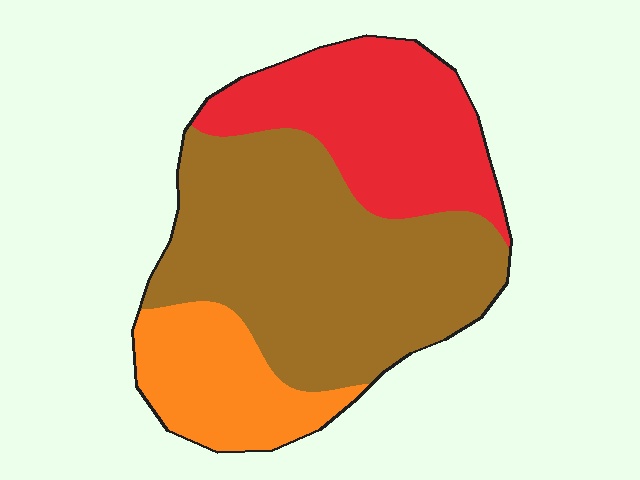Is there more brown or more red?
Brown.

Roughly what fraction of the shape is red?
Red takes up about one third (1/3) of the shape.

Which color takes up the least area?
Orange, at roughly 20%.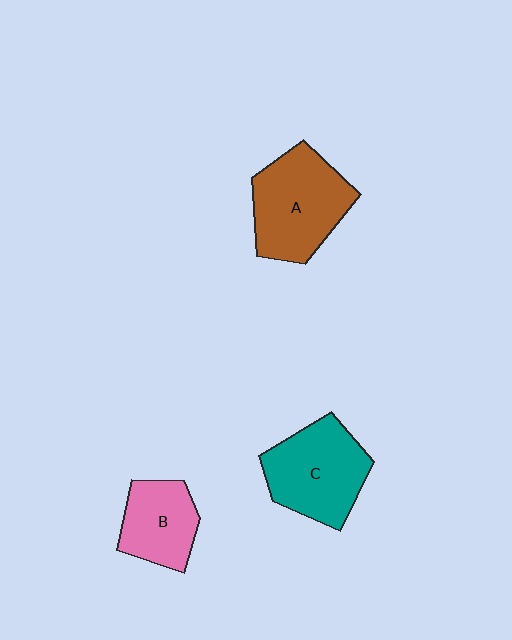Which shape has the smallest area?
Shape B (pink).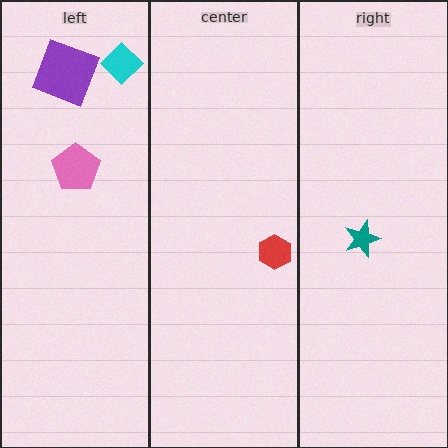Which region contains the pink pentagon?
The left region.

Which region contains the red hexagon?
The center region.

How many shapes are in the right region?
1.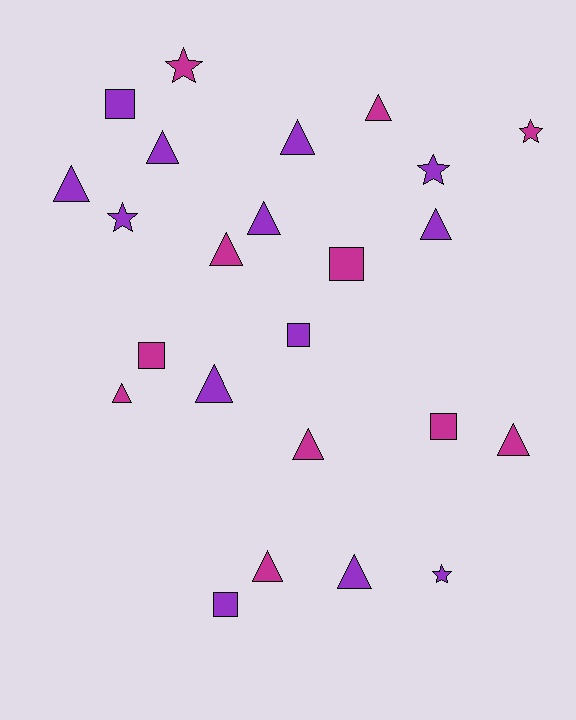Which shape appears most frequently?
Triangle, with 13 objects.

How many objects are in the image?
There are 24 objects.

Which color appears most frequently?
Purple, with 13 objects.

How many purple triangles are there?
There are 7 purple triangles.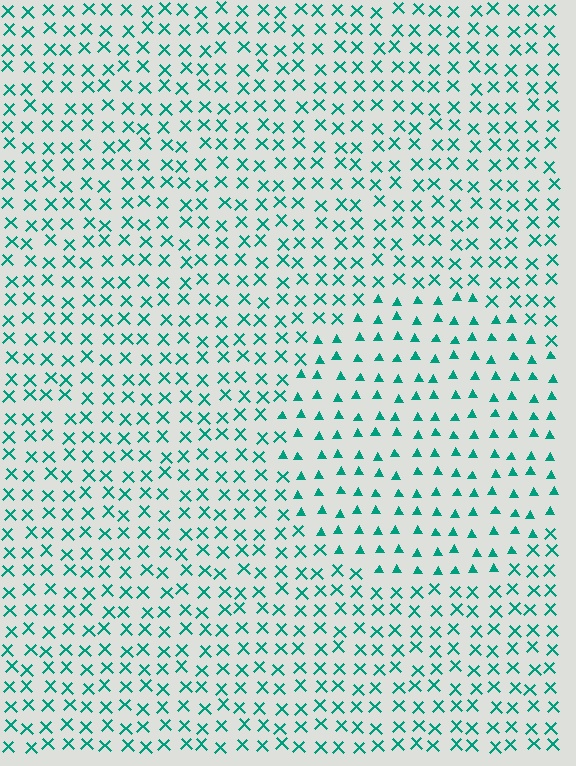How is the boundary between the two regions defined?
The boundary is defined by a change in element shape: triangles inside vs. X marks outside. All elements share the same color and spacing.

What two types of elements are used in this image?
The image uses triangles inside the circle region and X marks outside it.